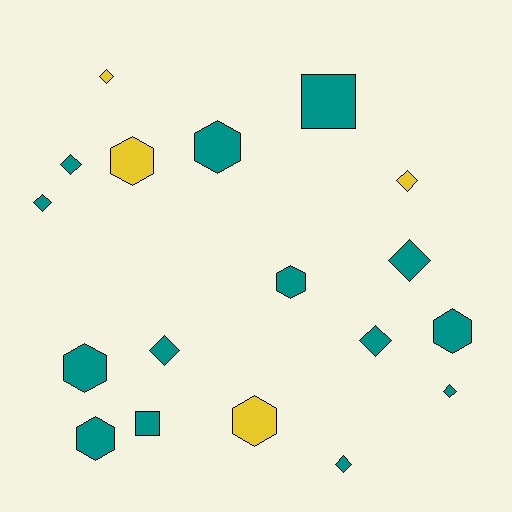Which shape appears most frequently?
Diamond, with 9 objects.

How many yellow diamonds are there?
There are 2 yellow diamonds.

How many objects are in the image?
There are 18 objects.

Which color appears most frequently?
Teal, with 14 objects.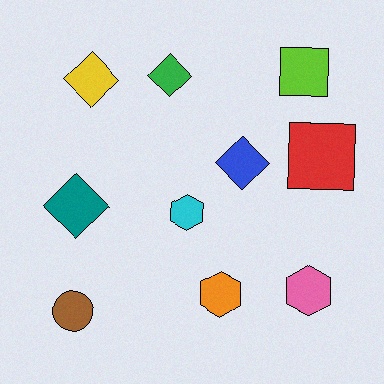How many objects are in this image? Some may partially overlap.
There are 10 objects.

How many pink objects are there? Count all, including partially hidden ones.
There is 1 pink object.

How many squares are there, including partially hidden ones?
There are 2 squares.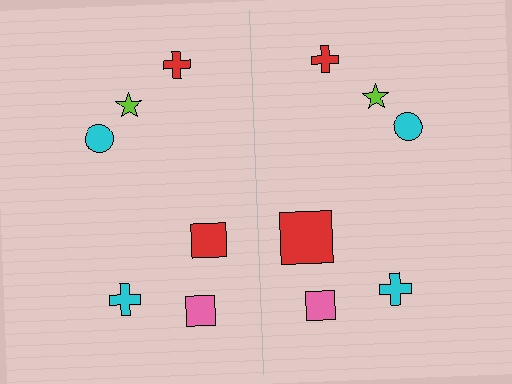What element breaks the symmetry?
The red square on the right side has a different size than its mirror counterpart.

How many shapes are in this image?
There are 12 shapes in this image.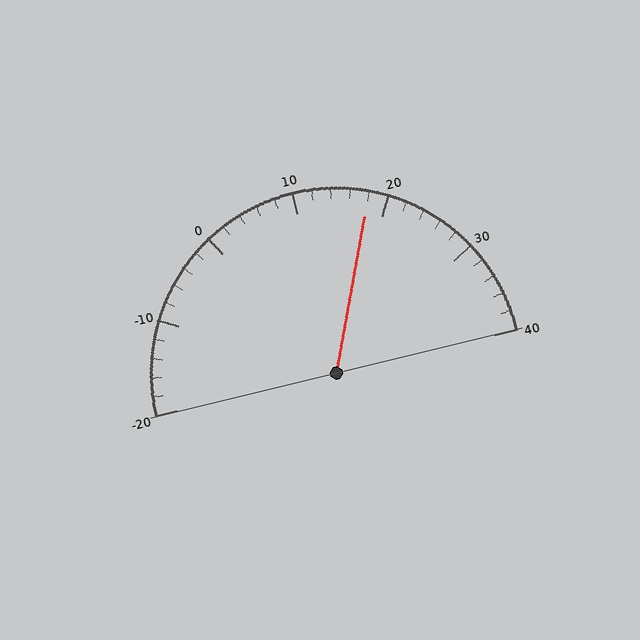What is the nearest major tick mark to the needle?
The nearest major tick mark is 20.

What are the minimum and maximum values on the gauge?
The gauge ranges from -20 to 40.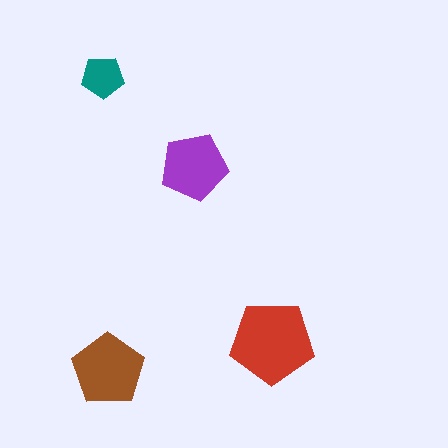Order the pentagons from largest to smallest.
the red one, the brown one, the purple one, the teal one.